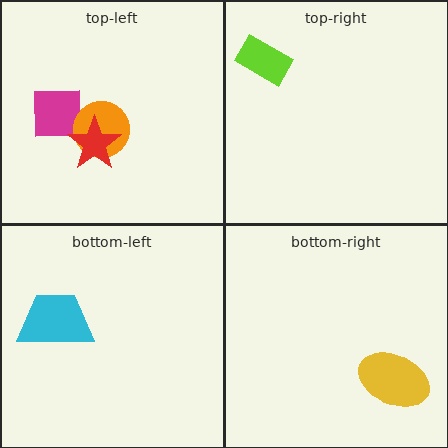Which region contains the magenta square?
The top-left region.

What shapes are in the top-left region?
The magenta square, the orange circle, the red star.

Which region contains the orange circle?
The top-left region.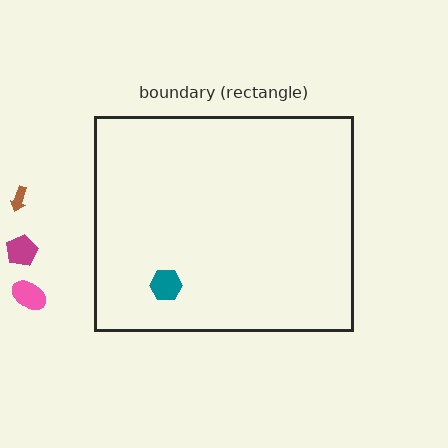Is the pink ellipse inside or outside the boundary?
Outside.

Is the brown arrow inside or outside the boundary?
Outside.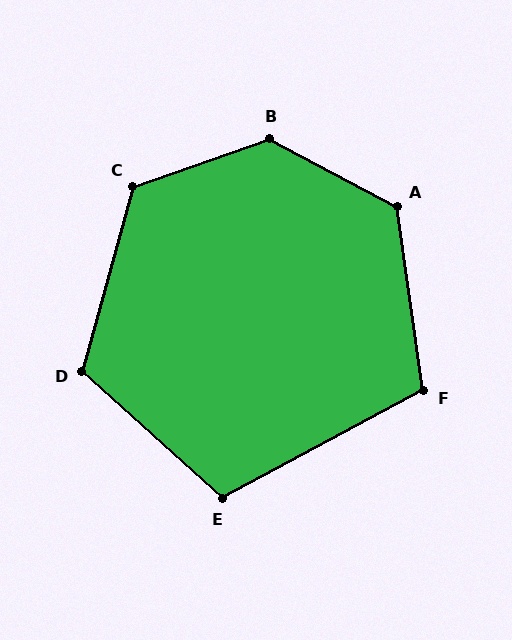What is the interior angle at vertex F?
Approximately 110 degrees (obtuse).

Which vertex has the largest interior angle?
B, at approximately 133 degrees.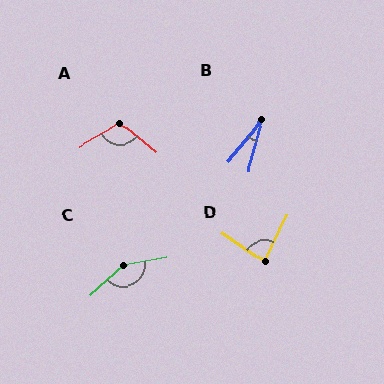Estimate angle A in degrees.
Approximately 110 degrees.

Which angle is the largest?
C, at approximately 147 degrees.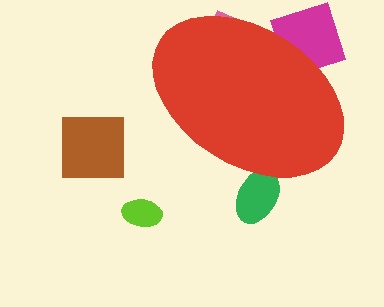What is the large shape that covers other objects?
A red ellipse.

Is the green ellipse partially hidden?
Yes, the green ellipse is partially hidden behind the red ellipse.